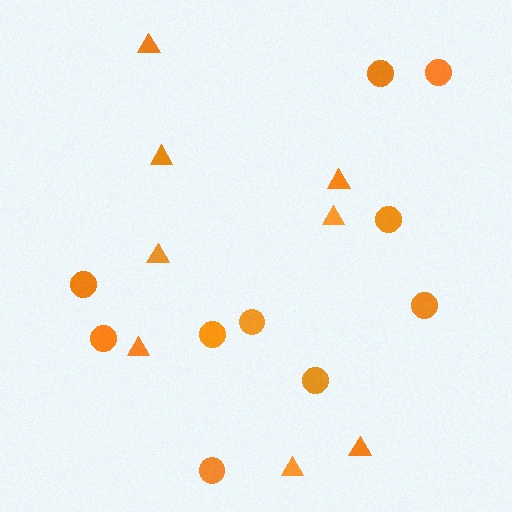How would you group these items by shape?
There are 2 groups: one group of triangles (8) and one group of circles (10).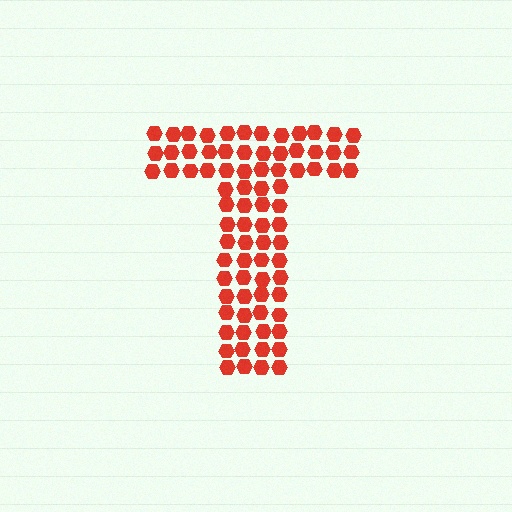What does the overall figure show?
The overall figure shows the letter T.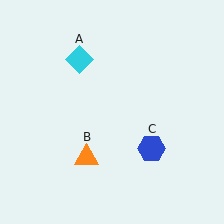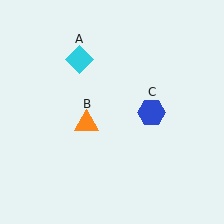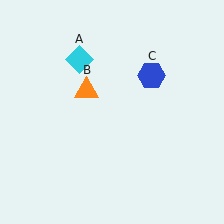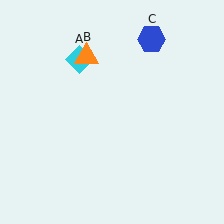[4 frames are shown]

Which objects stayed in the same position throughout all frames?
Cyan diamond (object A) remained stationary.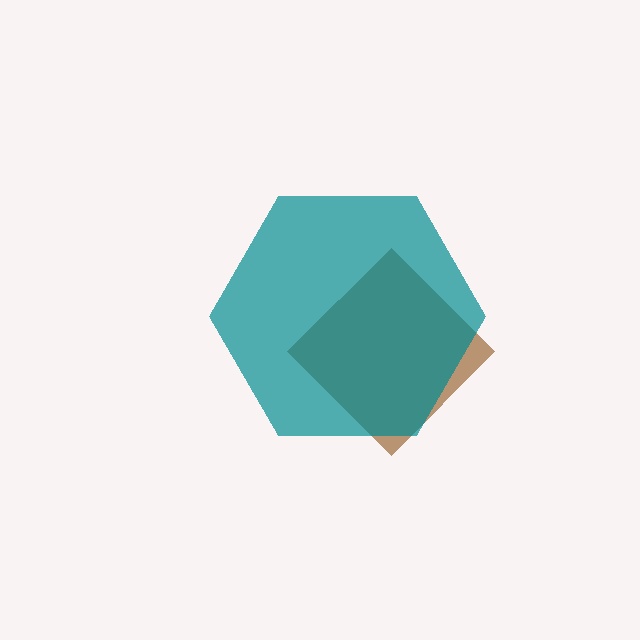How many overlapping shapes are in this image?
There are 2 overlapping shapes in the image.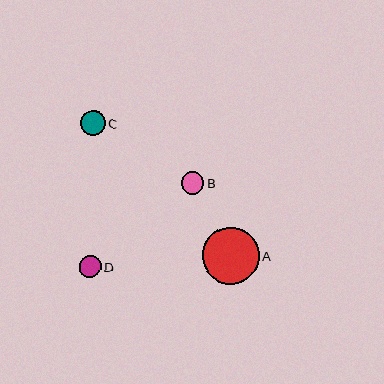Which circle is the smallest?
Circle D is the smallest with a size of approximately 21 pixels.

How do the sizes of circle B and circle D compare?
Circle B and circle D are approximately the same size.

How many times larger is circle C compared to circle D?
Circle C is approximately 1.2 times the size of circle D.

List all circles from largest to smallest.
From largest to smallest: A, C, B, D.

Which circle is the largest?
Circle A is the largest with a size of approximately 57 pixels.